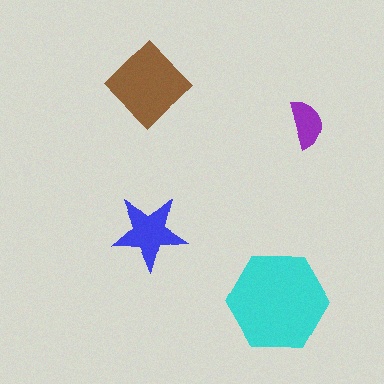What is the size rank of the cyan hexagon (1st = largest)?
1st.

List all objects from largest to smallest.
The cyan hexagon, the brown diamond, the blue star, the purple semicircle.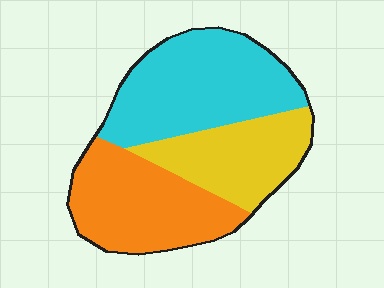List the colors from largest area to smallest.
From largest to smallest: cyan, orange, yellow.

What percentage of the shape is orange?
Orange takes up about one third (1/3) of the shape.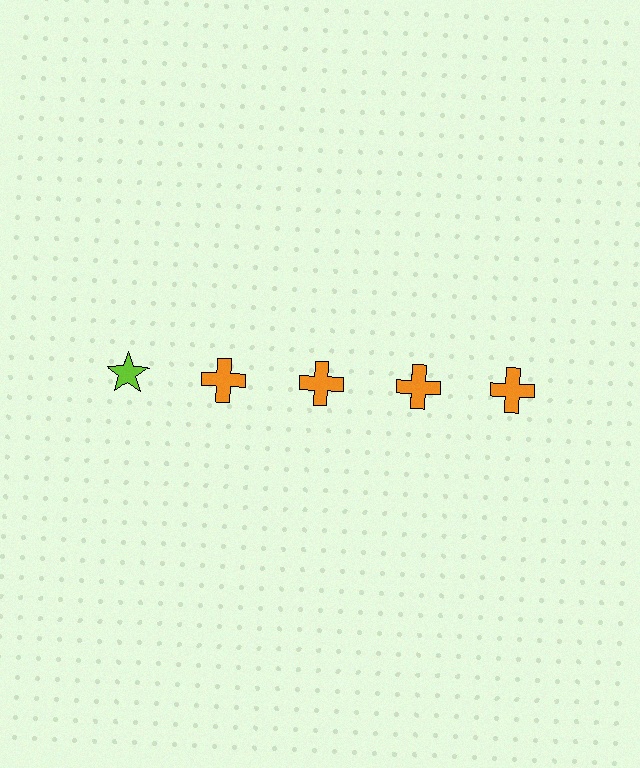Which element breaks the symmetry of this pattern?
The lime star in the top row, leftmost column breaks the symmetry. All other shapes are orange crosses.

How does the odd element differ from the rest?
It differs in both color (lime instead of orange) and shape (star instead of cross).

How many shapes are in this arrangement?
There are 5 shapes arranged in a grid pattern.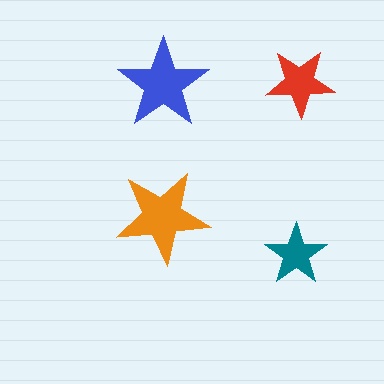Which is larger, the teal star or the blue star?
The blue one.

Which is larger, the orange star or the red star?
The orange one.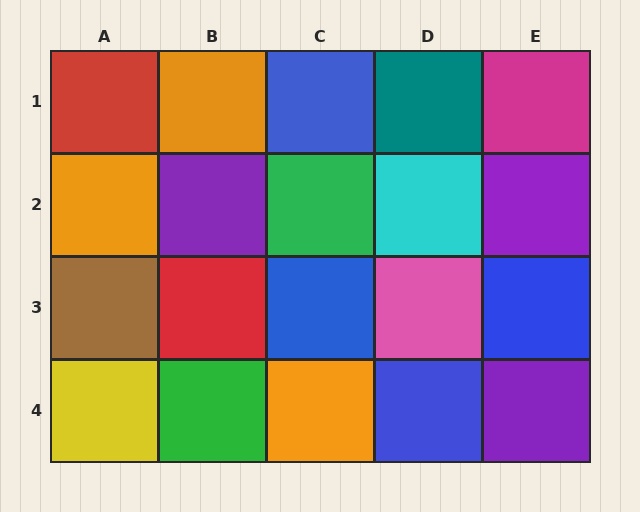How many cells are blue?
4 cells are blue.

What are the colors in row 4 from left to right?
Yellow, green, orange, blue, purple.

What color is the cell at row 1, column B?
Orange.